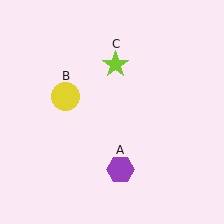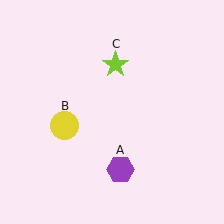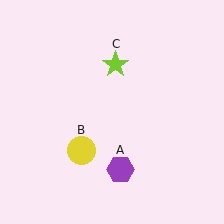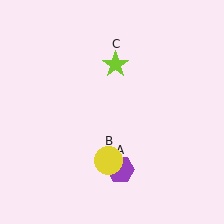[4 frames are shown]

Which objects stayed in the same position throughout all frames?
Purple hexagon (object A) and lime star (object C) remained stationary.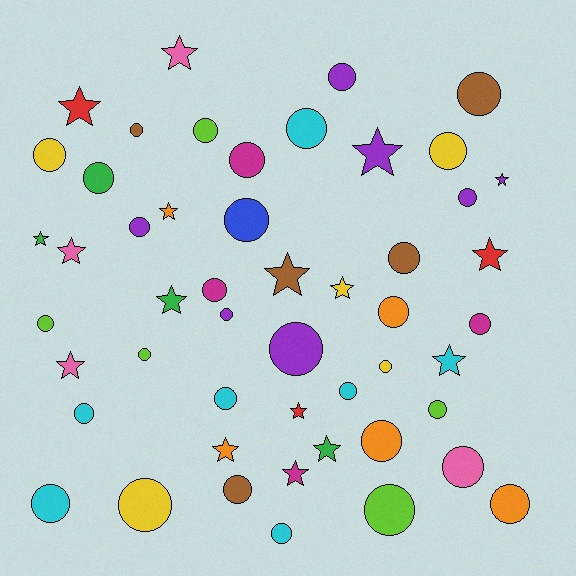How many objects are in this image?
There are 50 objects.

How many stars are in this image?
There are 17 stars.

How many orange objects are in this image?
There are 5 orange objects.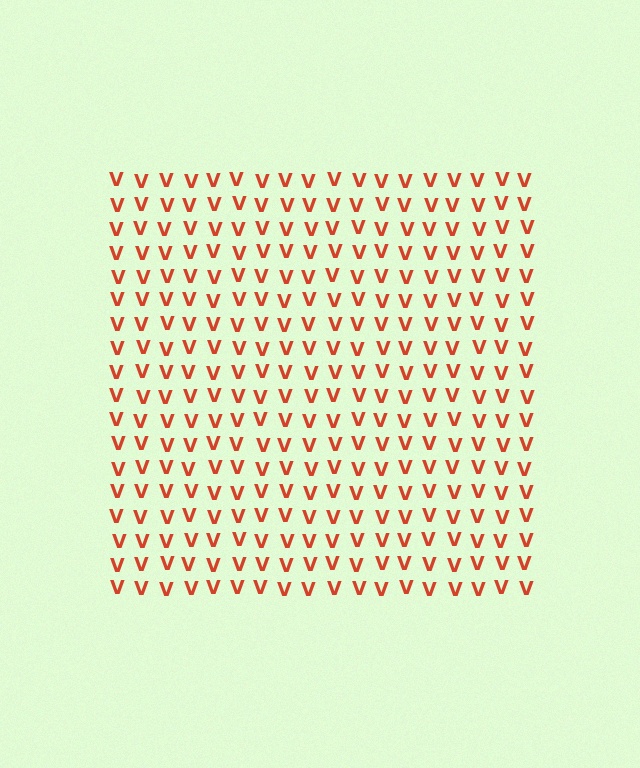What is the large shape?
The large shape is a square.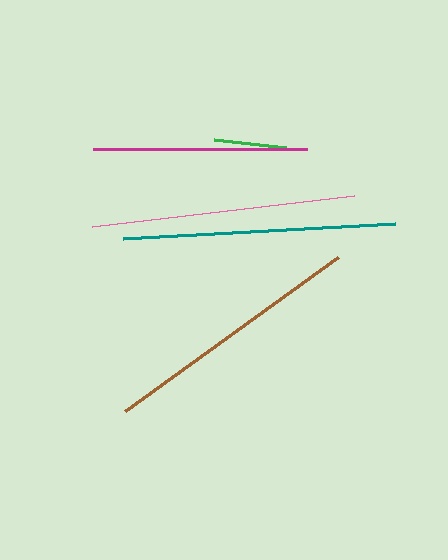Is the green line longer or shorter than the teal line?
The teal line is longer than the green line.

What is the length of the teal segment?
The teal segment is approximately 272 pixels long.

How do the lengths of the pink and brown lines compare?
The pink and brown lines are approximately the same length.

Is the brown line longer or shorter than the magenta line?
The brown line is longer than the magenta line.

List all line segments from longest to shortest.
From longest to shortest: teal, pink, brown, magenta, green.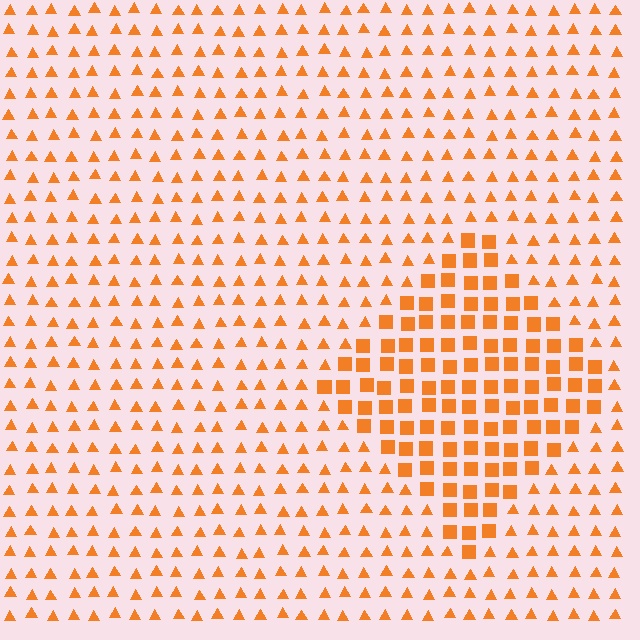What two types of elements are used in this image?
The image uses squares inside the diamond region and triangles outside it.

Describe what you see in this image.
The image is filled with small orange elements arranged in a uniform grid. A diamond-shaped region contains squares, while the surrounding area contains triangles. The boundary is defined purely by the change in element shape.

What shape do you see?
I see a diamond.